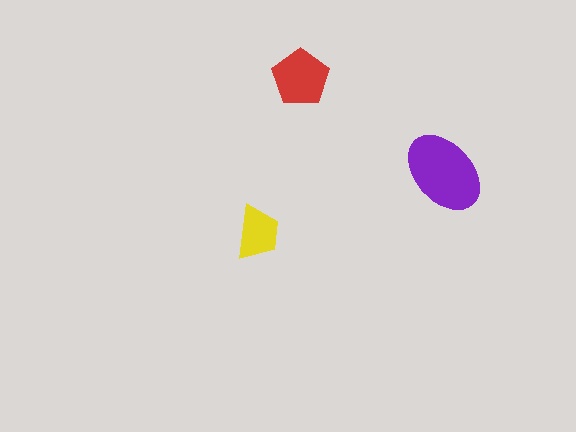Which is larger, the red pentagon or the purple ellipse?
The purple ellipse.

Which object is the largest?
The purple ellipse.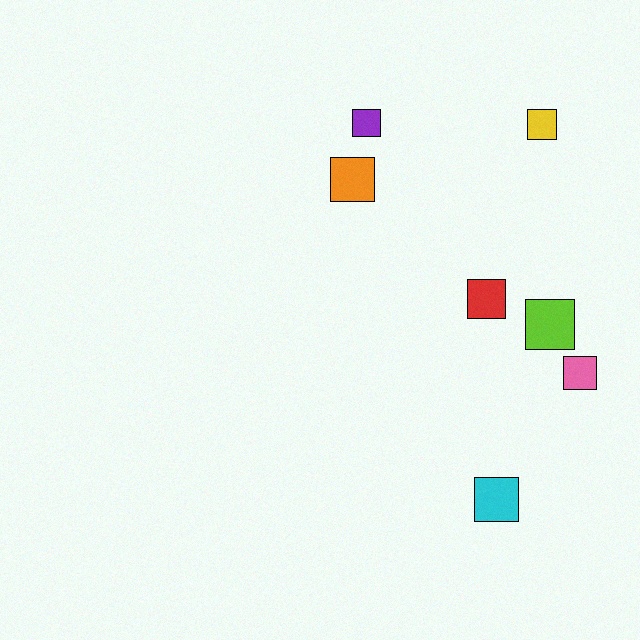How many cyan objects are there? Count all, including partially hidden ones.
There is 1 cyan object.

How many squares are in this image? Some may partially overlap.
There are 7 squares.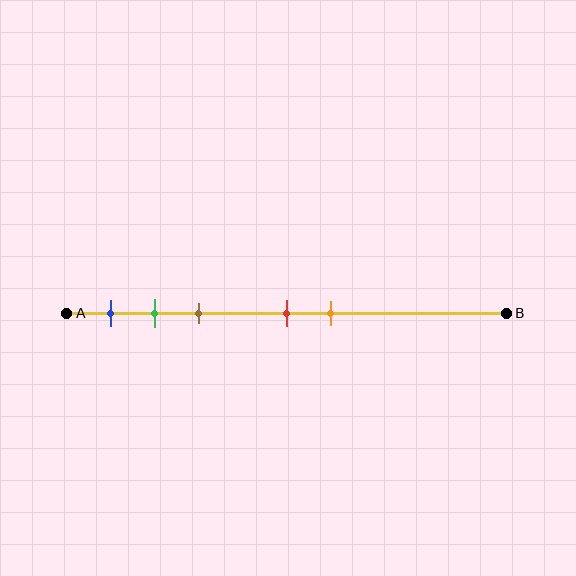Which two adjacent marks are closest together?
The green and brown marks are the closest adjacent pair.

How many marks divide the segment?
There are 5 marks dividing the segment.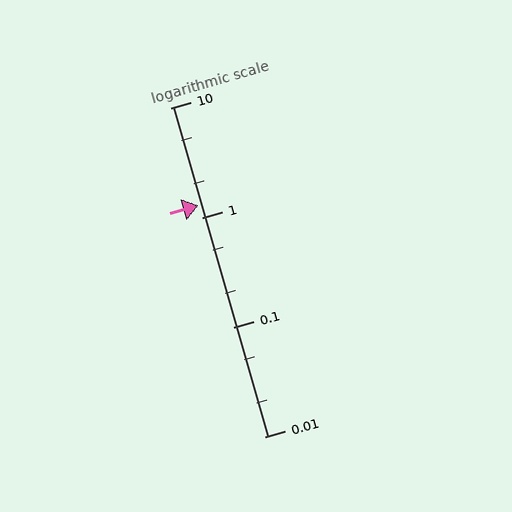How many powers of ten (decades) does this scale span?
The scale spans 3 decades, from 0.01 to 10.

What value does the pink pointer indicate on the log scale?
The pointer indicates approximately 1.3.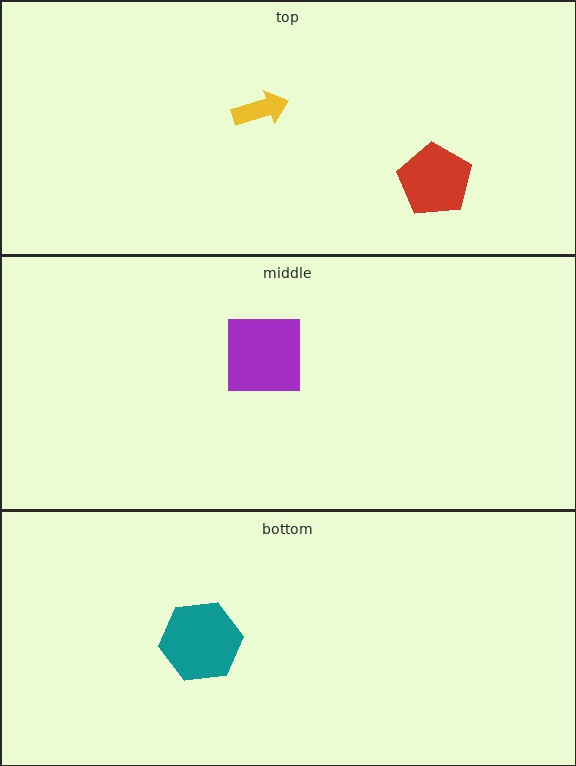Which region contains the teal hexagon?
The bottom region.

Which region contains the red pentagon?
The top region.